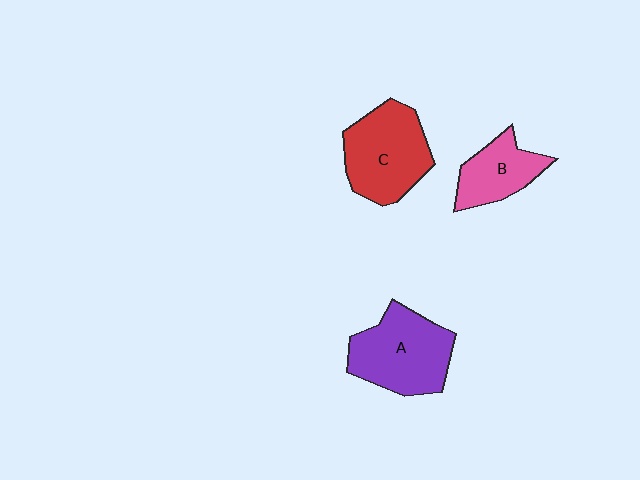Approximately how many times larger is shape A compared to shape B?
Approximately 1.6 times.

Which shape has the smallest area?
Shape B (pink).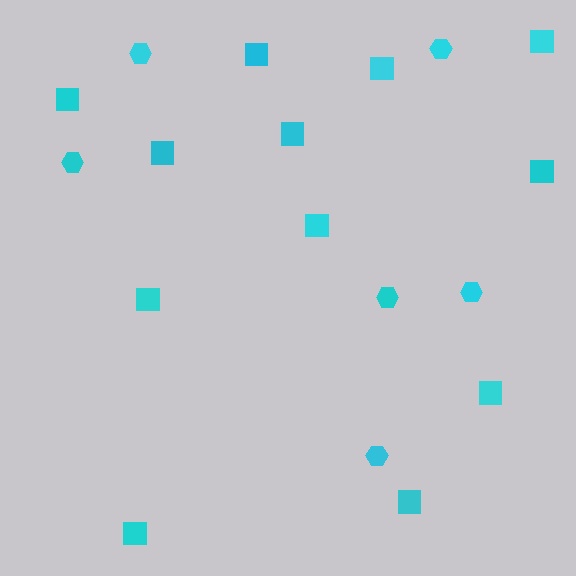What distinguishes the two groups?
There are 2 groups: one group of hexagons (6) and one group of squares (12).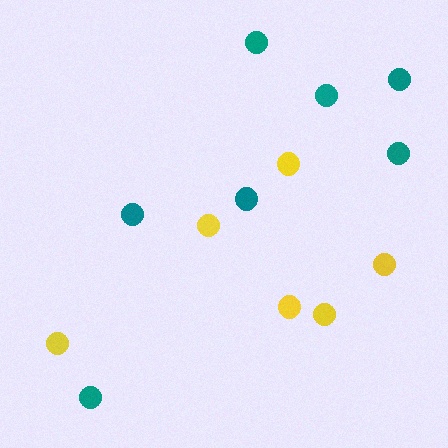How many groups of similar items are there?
There are 2 groups: one group of yellow circles (6) and one group of teal circles (7).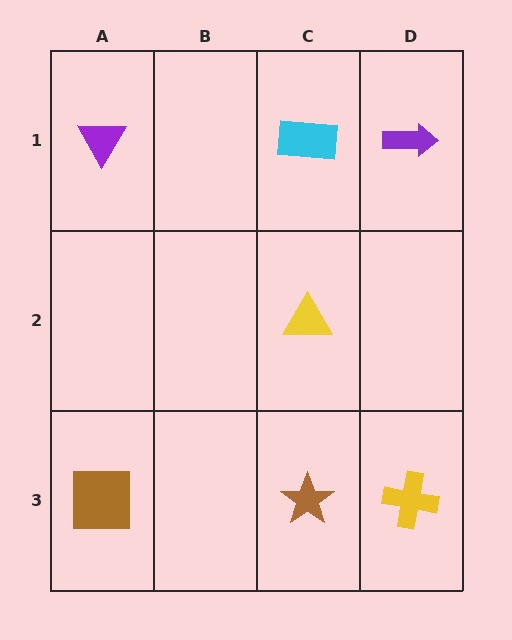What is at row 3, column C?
A brown star.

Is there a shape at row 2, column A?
No, that cell is empty.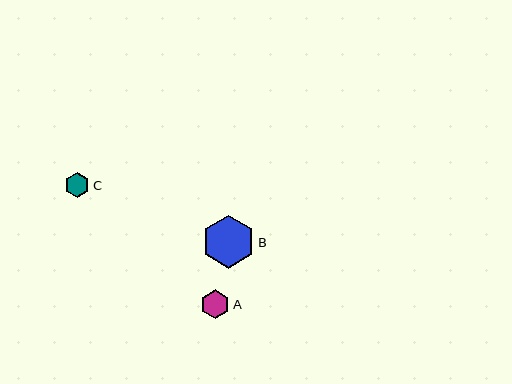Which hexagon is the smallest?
Hexagon C is the smallest with a size of approximately 25 pixels.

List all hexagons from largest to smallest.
From largest to smallest: B, A, C.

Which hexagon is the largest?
Hexagon B is the largest with a size of approximately 53 pixels.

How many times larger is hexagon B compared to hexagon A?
Hexagon B is approximately 1.8 times the size of hexagon A.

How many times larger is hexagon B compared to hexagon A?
Hexagon B is approximately 1.8 times the size of hexagon A.